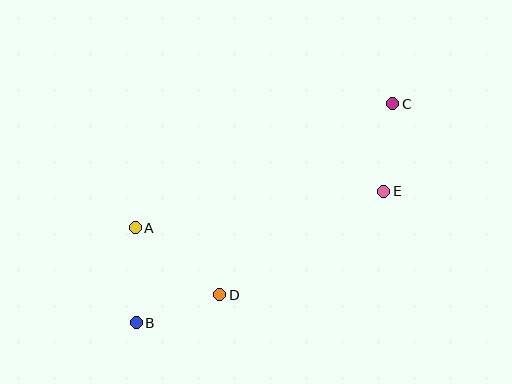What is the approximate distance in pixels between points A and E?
The distance between A and E is approximately 251 pixels.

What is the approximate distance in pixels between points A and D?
The distance between A and D is approximately 108 pixels.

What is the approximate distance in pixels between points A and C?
The distance between A and C is approximately 286 pixels.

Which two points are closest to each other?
Points C and E are closest to each other.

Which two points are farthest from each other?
Points B and C are farthest from each other.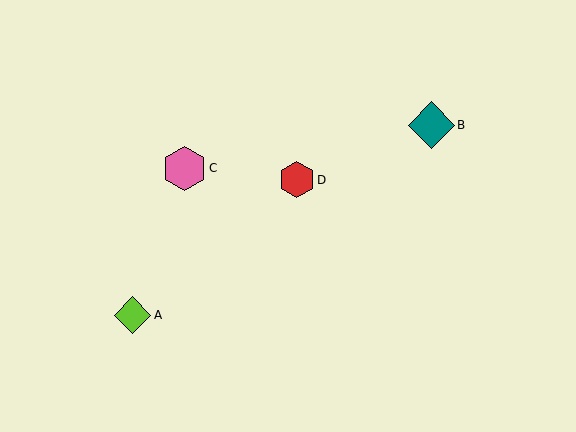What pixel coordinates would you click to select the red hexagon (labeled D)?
Click at (297, 180) to select the red hexagon D.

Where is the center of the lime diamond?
The center of the lime diamond is at (133, 315).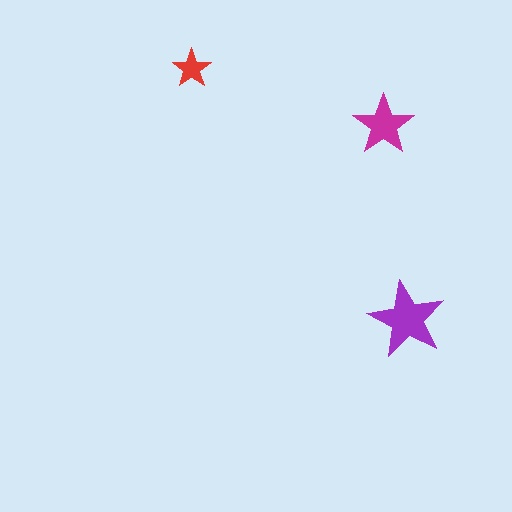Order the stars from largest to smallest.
the purple one, the magenta one, the red one.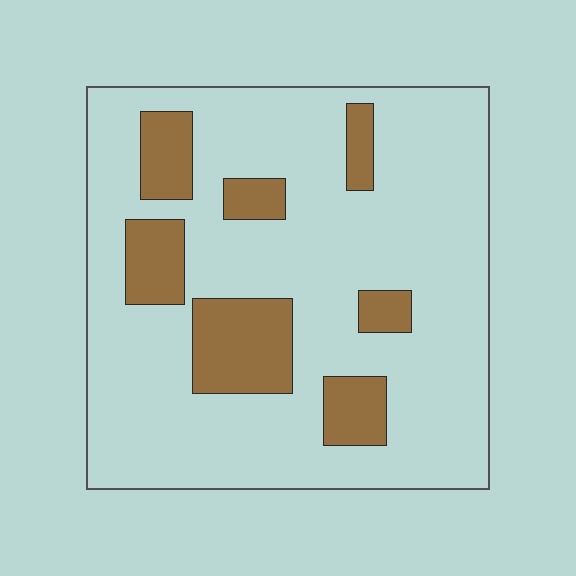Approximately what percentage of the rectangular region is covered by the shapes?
Approximately 20%.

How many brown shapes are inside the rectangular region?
7.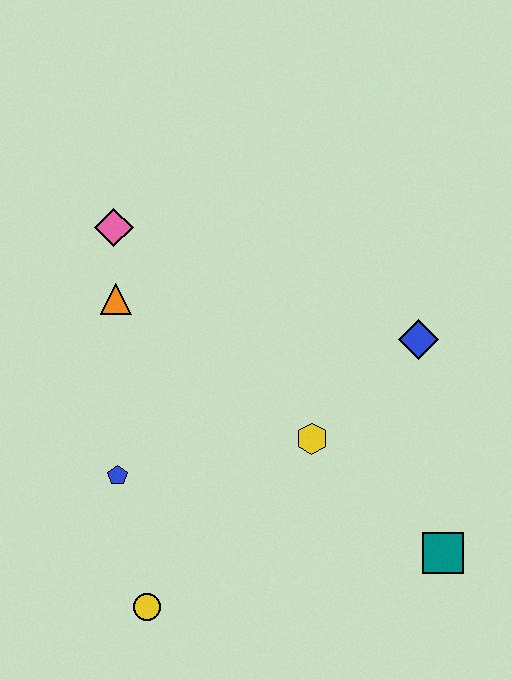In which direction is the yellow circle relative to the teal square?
The yellow circle is to the left of the teal square.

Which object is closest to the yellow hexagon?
The blue diamond is closest to the yellow hexagon.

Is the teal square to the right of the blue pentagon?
Yes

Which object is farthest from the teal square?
The pink diamond is farthest from the teal square.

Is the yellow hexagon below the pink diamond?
Yes